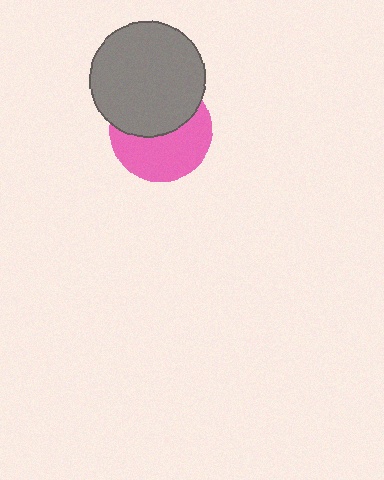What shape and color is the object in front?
The object in front is a gray circle.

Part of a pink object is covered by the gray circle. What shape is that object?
It is a circle.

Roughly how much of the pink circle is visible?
About half of it is visible (roughly 54%).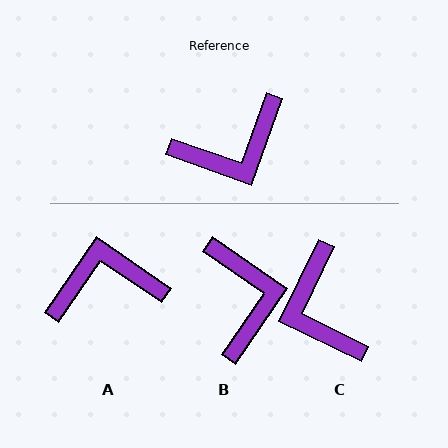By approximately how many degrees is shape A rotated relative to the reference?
Approximately 165 degrees counter-clockwise.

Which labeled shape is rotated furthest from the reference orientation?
A, about 165 degrees away.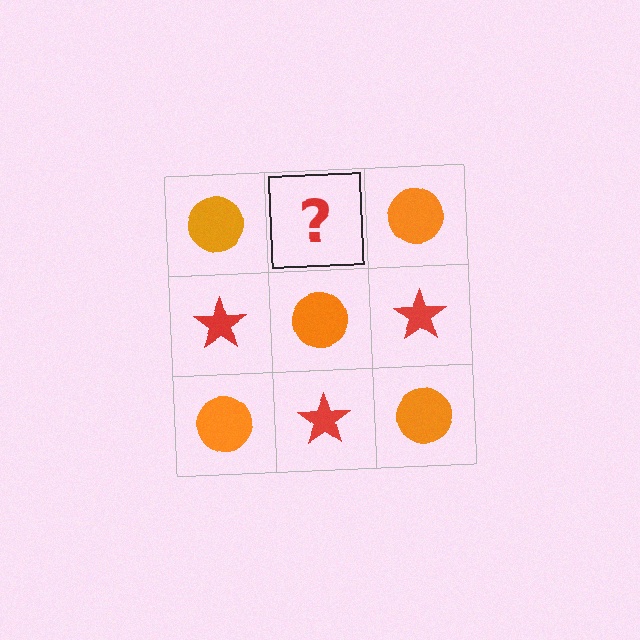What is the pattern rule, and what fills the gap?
The rule is that it alternates orange circle and red star in a checkerboard pattern. The gap should be filled with a red star.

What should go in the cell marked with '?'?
The missing cell should contain a red star.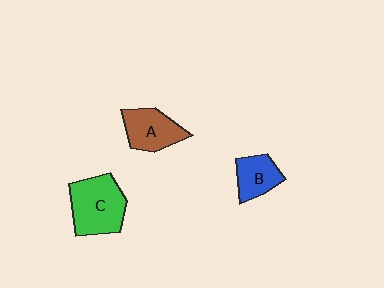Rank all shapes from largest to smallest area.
From largest to smallest: C (green), A (brown), B (blue).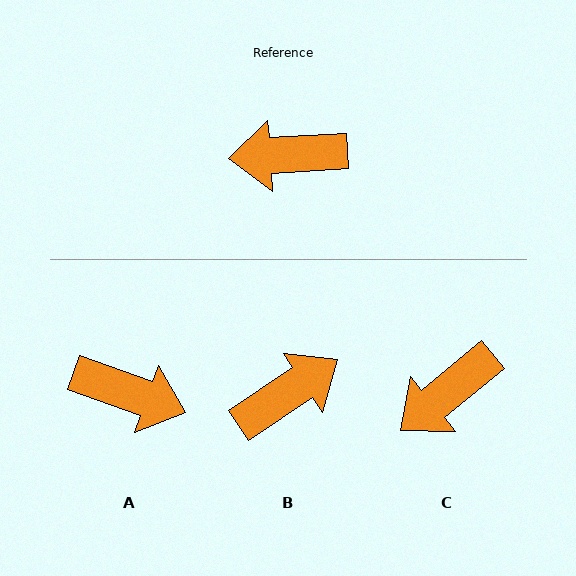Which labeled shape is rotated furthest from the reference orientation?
A, about 157 degrees away.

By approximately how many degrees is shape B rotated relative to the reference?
Approximately 150 degrees clockwise.